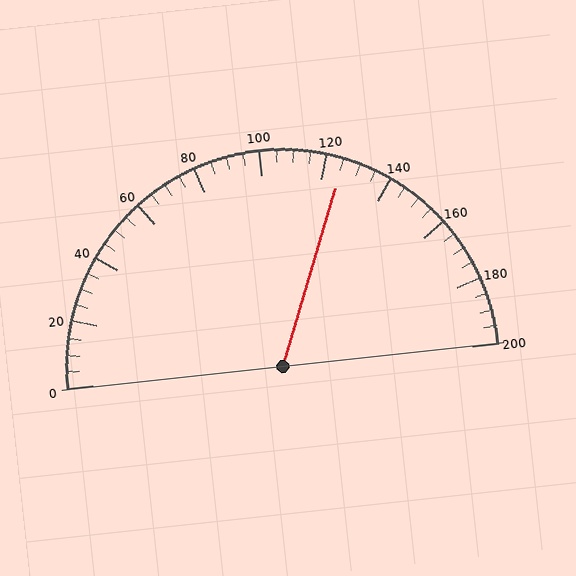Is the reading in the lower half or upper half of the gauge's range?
The reading is in the upper half of the range (0 to 200).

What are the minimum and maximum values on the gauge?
The gauge ranges from 0 to 200.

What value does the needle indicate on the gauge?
The needle indicates approximately 125.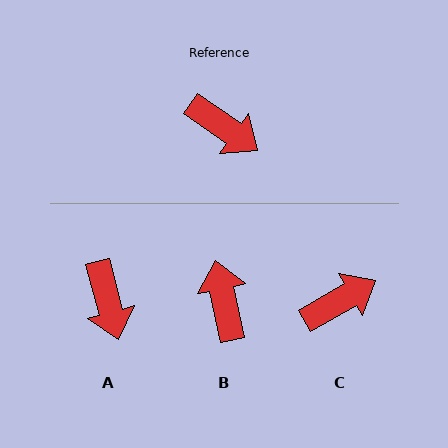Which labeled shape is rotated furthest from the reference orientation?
B, about 137 degrees away.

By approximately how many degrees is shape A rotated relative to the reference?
Approximately 40 degrees clockwise.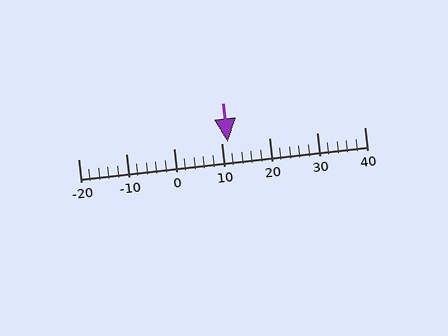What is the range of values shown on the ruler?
The ruler shows values from -20 to 40.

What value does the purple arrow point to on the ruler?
The purple arrow points to approximately 11.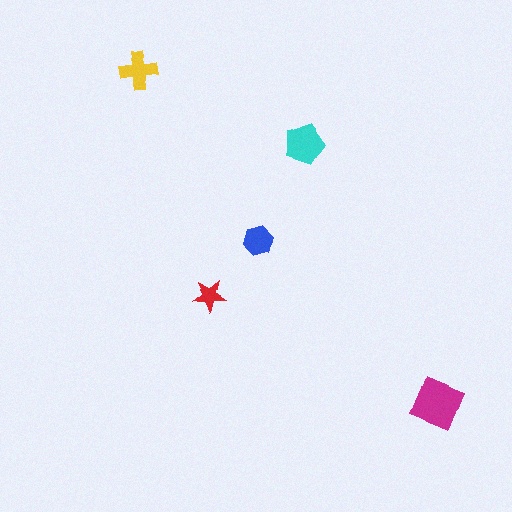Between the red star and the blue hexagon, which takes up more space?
The blue hexagon.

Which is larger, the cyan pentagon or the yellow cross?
The cyan pentagon.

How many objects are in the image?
There are 5 objects in the image.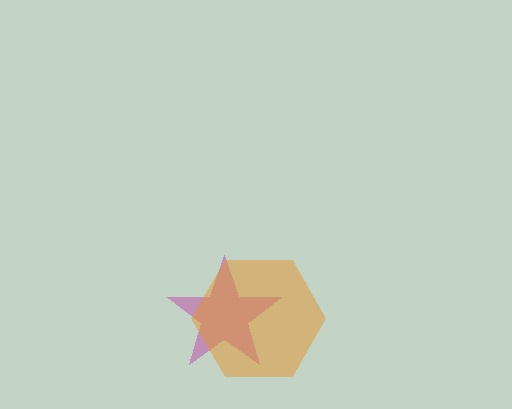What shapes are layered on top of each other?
The layered shapes are: a magenta star, an orange hexagon.